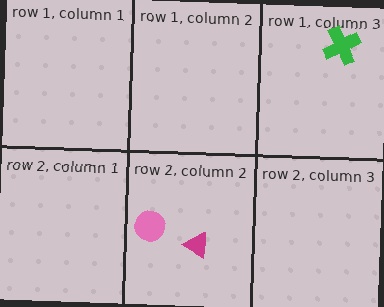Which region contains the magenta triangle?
The row 2, column 2 region.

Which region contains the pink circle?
The row 2, column 2 region.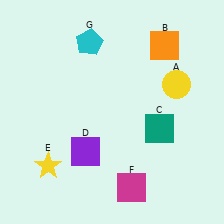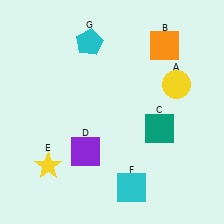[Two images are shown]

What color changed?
The square (F) changed from magenta in Image 1 to cyan in Image 2.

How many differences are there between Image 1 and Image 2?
There is 1 difference between the two images.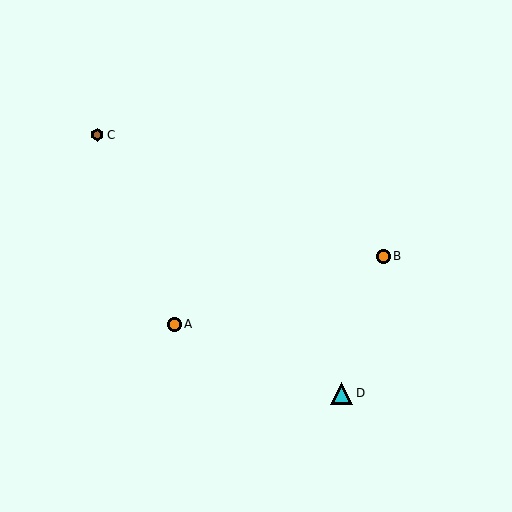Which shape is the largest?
The cyan triangle (labeled D) is the largest.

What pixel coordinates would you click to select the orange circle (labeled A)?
Click at (174, 324) to select the orange circle A.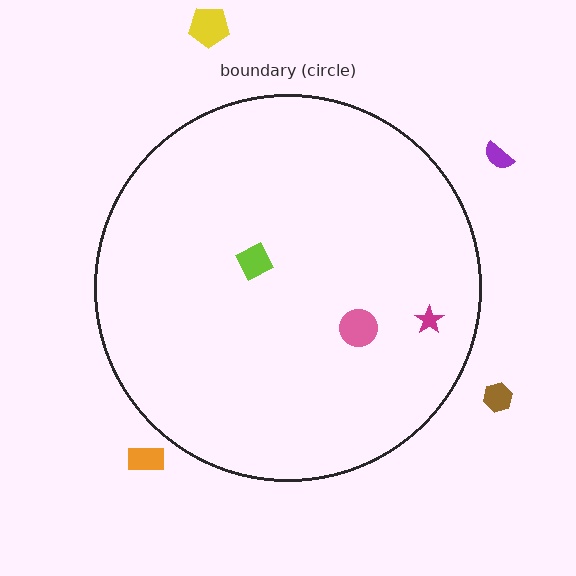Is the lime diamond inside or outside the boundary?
Inside.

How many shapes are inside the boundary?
3 inside, 4 outside.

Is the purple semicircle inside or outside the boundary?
Outside.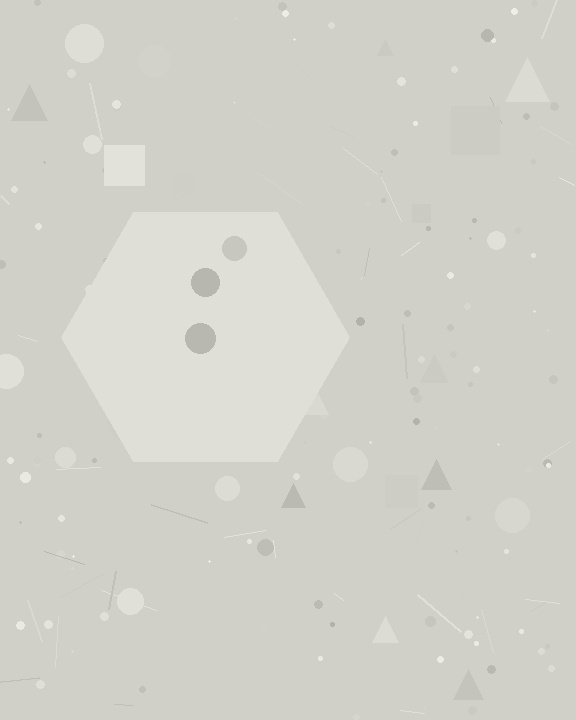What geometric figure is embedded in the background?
A hexagon is embedded in the background.